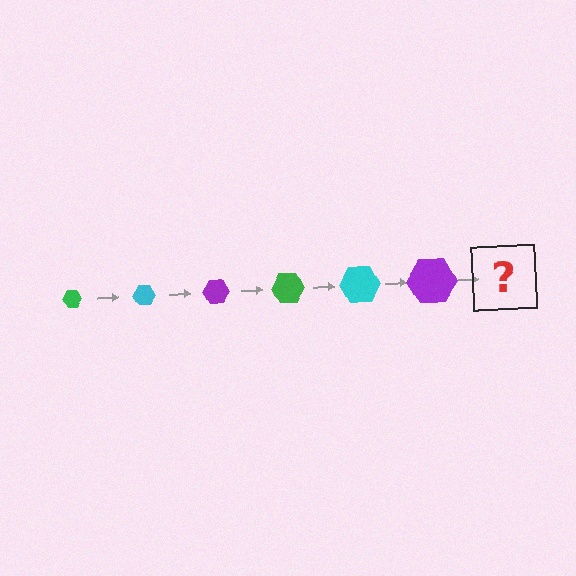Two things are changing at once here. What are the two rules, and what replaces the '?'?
The two rules are that the hexagon grows larger each step and the color cycles through green, cyan, and purple. The '?' should be a green hexagon, larger than the previous one.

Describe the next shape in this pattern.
It should be a green hexagon, larger than the previous one.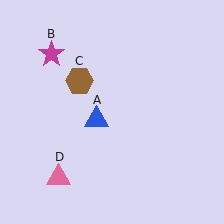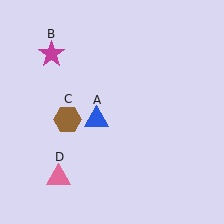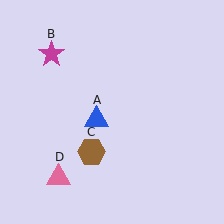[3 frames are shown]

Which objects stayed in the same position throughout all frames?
Blue triangle (object A) and magenta star (object B) and pink triangle (object D) remained stationary.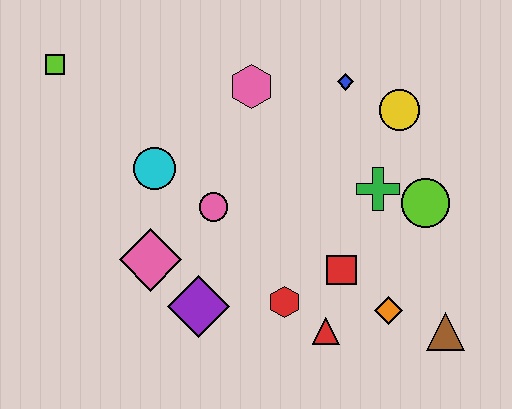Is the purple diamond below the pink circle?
Yes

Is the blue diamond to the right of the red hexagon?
Yes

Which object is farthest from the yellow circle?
The lime square is farthest from the yellow circle.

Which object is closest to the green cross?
The lime circle is closest to the green cross.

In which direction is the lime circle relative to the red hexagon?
The lime circle is to the right of the red hexagon.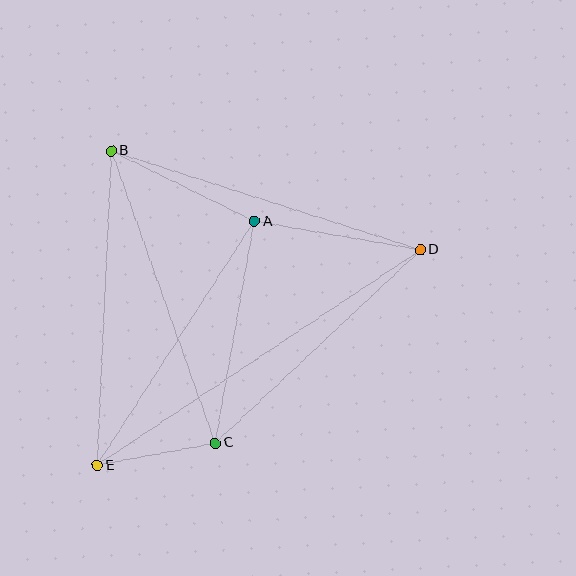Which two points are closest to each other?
Points C and E are closest to each other.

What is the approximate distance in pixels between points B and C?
The distance between B and C is approximately 310 pixels.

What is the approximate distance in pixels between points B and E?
The distance between B and E is approximately 315 pixels.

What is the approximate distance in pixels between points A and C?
The distance between A and C is approximately 225 pixels.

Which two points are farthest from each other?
Points D and E are farthest from each other.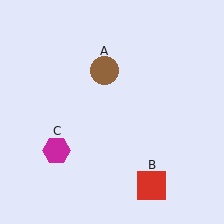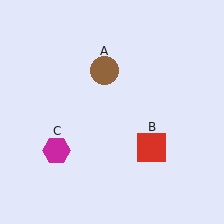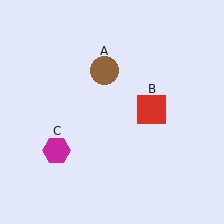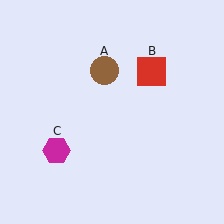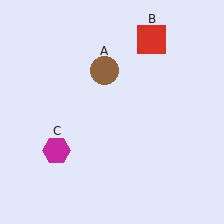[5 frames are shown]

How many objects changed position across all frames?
1 object changed position: red square (object B).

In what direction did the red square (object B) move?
The red square (object B) moved up.